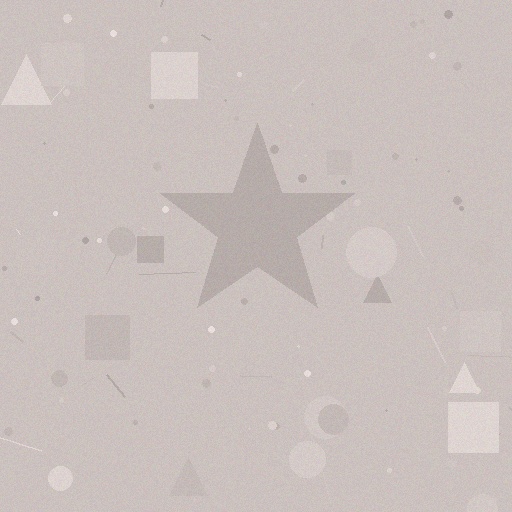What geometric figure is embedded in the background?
A star is embedded in the background.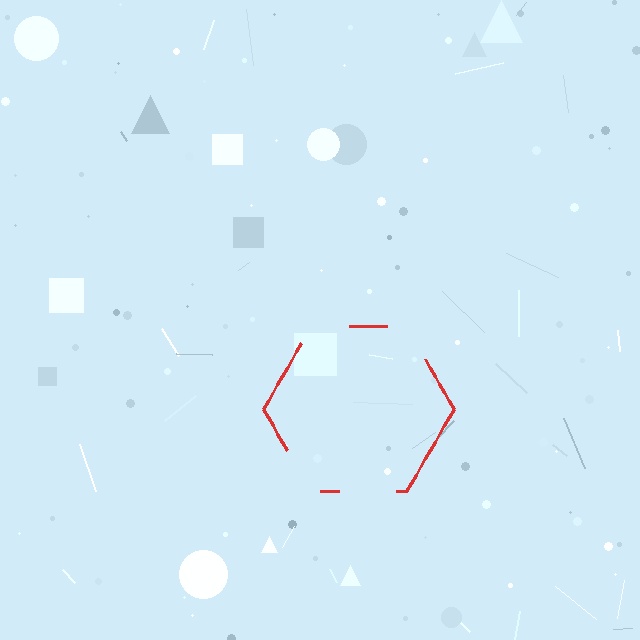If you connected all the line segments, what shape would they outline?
They would outline a hexagon.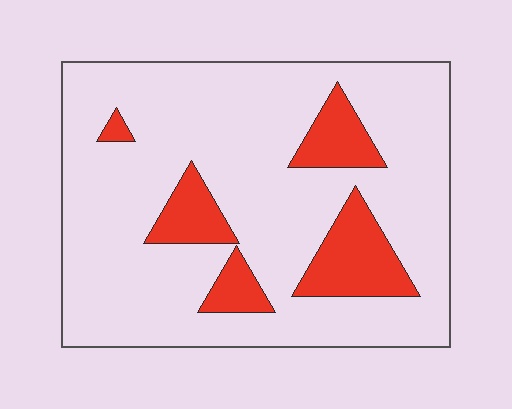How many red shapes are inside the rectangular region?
5.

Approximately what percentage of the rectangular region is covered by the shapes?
Approximately 15%.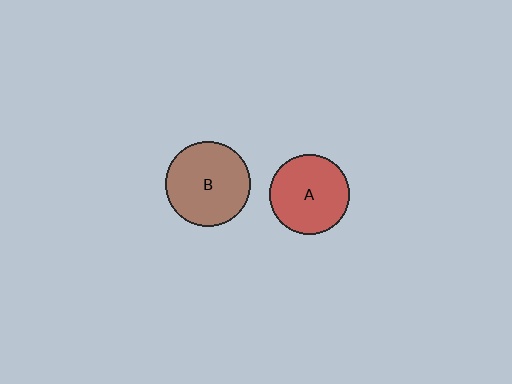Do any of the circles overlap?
No, none of the circles overlap.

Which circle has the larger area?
Circle B (brown).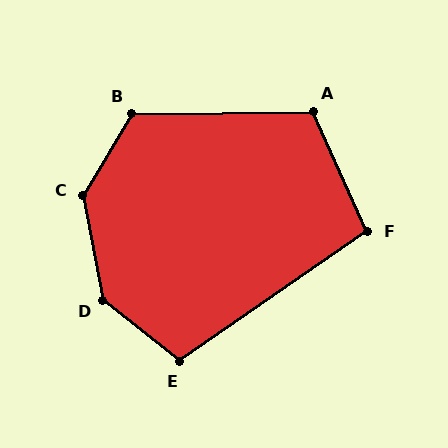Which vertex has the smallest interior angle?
F, at approximately 100 degrees.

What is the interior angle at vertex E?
Approximately 108 degrees (obtuse).